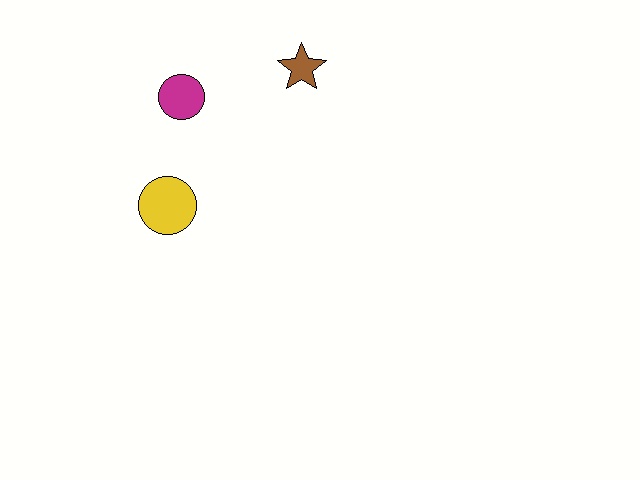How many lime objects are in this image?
There are no lime objects.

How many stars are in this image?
There is 1 star.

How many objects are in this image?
There are 3 objects.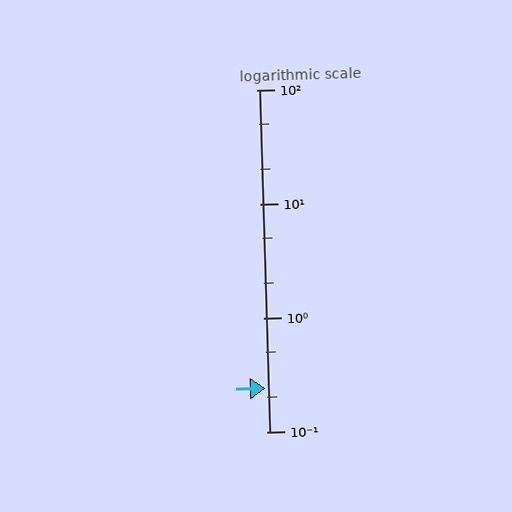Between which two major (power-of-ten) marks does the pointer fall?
The pointer is between 0.1 and 1.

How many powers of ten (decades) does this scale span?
The scale spans 3 decades, from 0.1 to 100.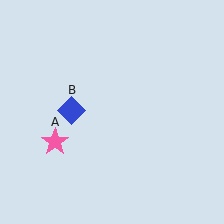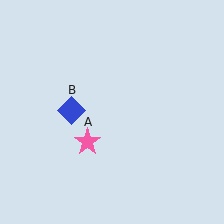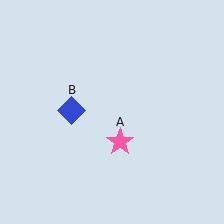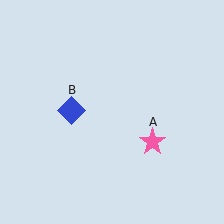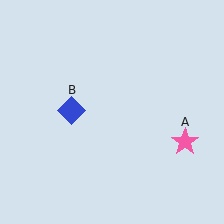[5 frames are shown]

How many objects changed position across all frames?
1 object changed position: pink star (object A).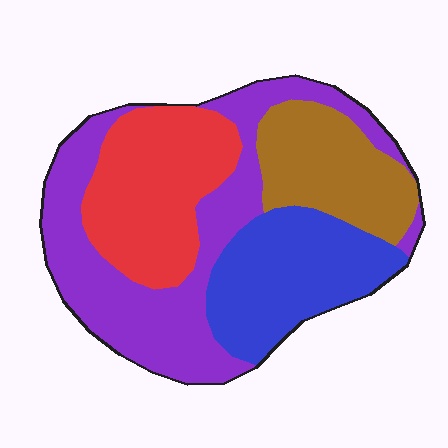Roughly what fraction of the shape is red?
Red covers roughly 25% of the shape.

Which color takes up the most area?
Purple, at roughly 35%.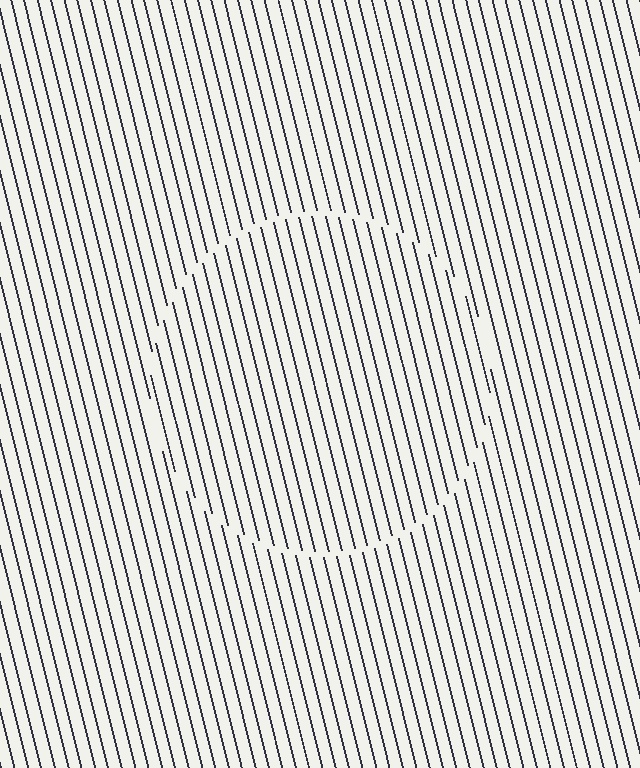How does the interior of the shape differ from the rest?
The interior of the shape contains the same grating, shifted by half a period — the contour is defined by the phase discontinuity where line-ends from the inner and outer gratings abut.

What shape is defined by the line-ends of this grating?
An illusory circle. The interior of the shape contains the same grating, shifted by half a period — the contour is defined by the phase discontinuity where line-ends from the inner and outer gratings abut.